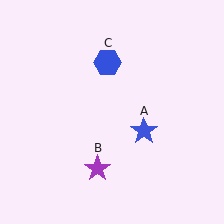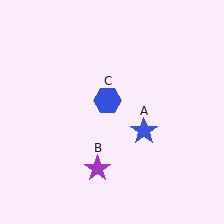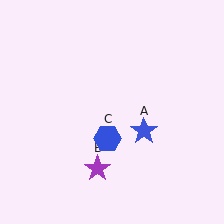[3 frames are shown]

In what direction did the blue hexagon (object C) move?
The blue hexagon (object C) moved down.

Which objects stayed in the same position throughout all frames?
Blue star (object A) and purple star (object B) remained stationary.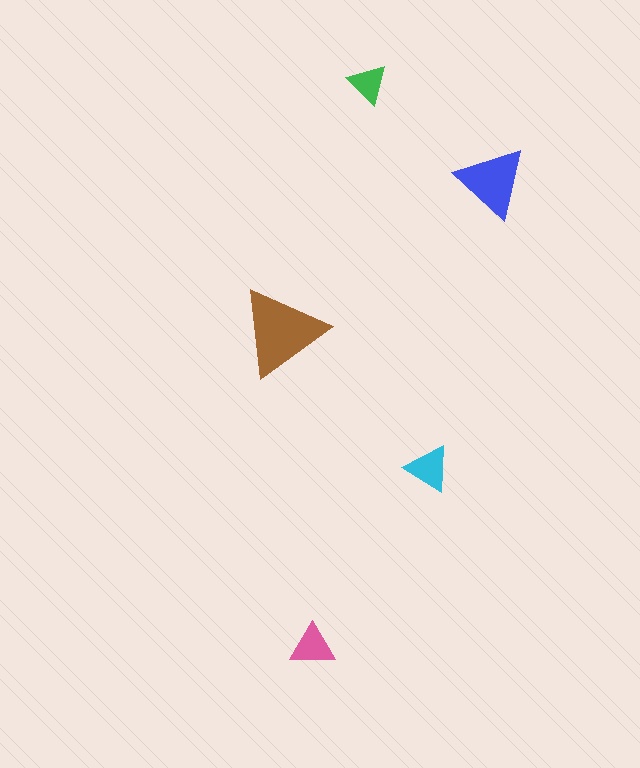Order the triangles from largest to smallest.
the brown one, the blue one, the cyan one, the pink one, the green one.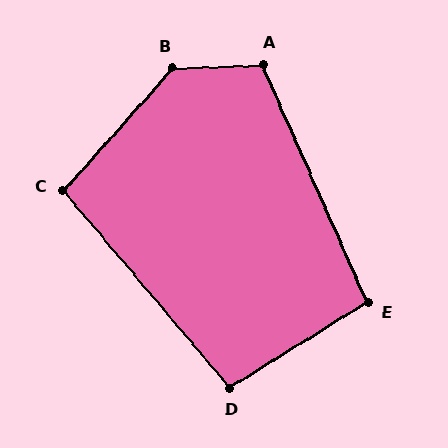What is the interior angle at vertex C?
Approximately 98 degrees (obtuse).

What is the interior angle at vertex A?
Approximately 111 degrees (obtuse).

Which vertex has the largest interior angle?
B, at approximately 134 degrees.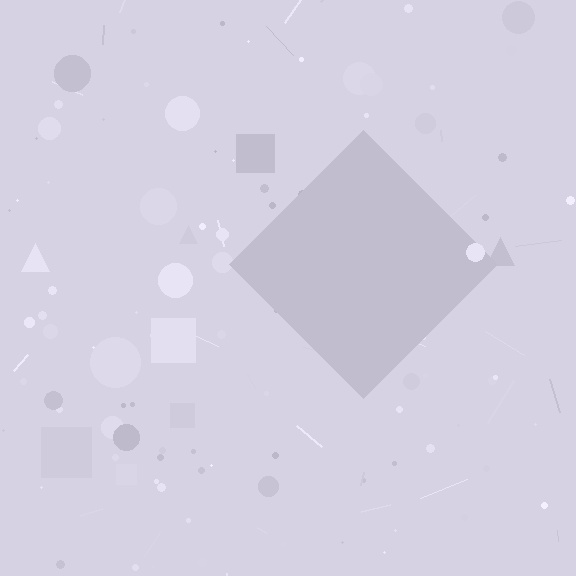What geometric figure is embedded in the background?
A diamond is embedded in the background.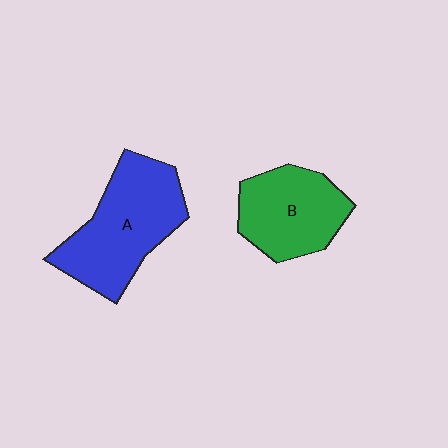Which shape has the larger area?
Shape A (blue).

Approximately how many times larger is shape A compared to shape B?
Approximately 1.3 times.